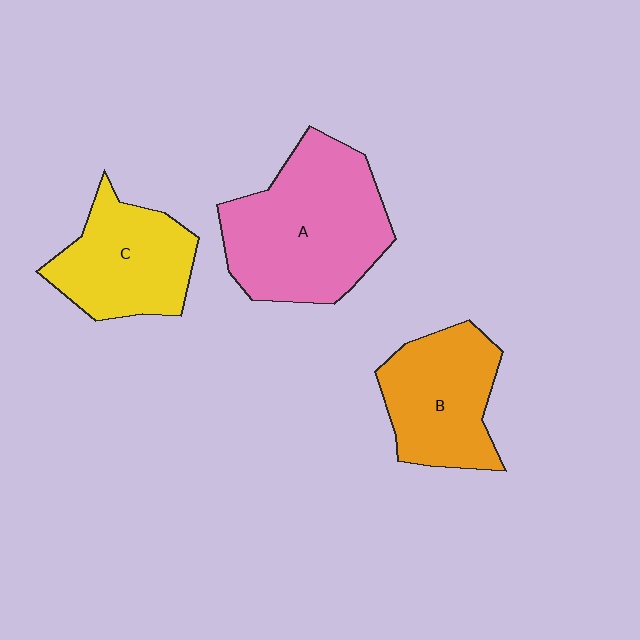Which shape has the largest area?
Shape A (pink).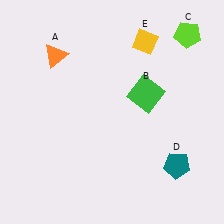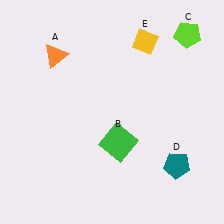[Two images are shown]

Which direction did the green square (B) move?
The green square (B) moved down.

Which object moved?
The green square (B) moved down.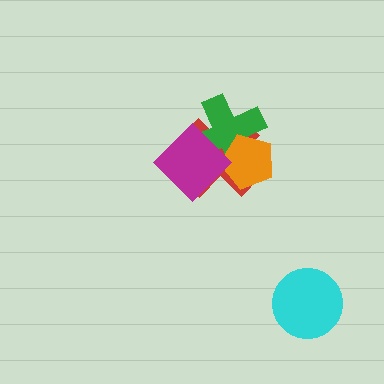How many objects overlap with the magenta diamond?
3 objects overlap with the magenta diamond.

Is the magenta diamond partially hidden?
No, no other shape covers it.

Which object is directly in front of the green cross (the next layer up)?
The orange pentagon is directly in front of the green cross.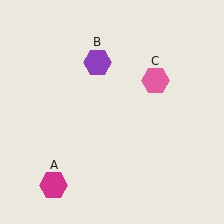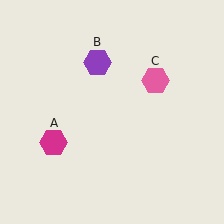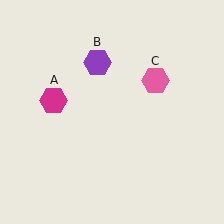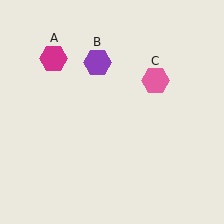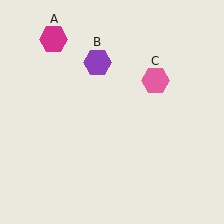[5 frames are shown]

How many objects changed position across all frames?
1 object changed position: magenta hexagon (object A).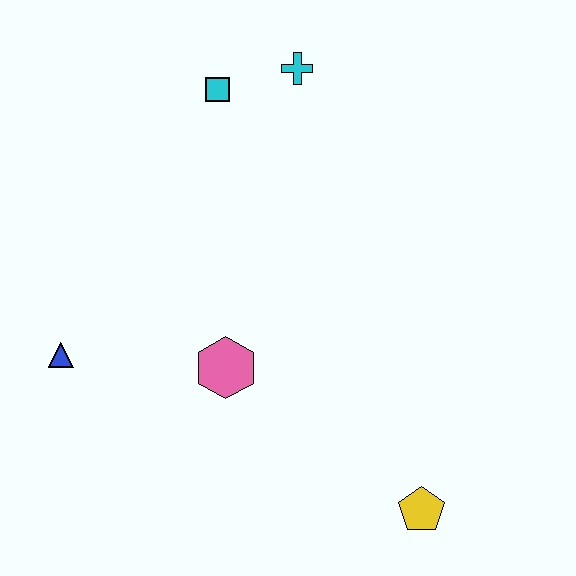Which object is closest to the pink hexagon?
The blue triangle is closest to the pink hexagon.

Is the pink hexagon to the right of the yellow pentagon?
No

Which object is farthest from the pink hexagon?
The cyan cross is farthest from the pink hexagon.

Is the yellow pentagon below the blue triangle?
Yes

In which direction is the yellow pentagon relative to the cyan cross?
The yellow pentagon is below the cyan cross.